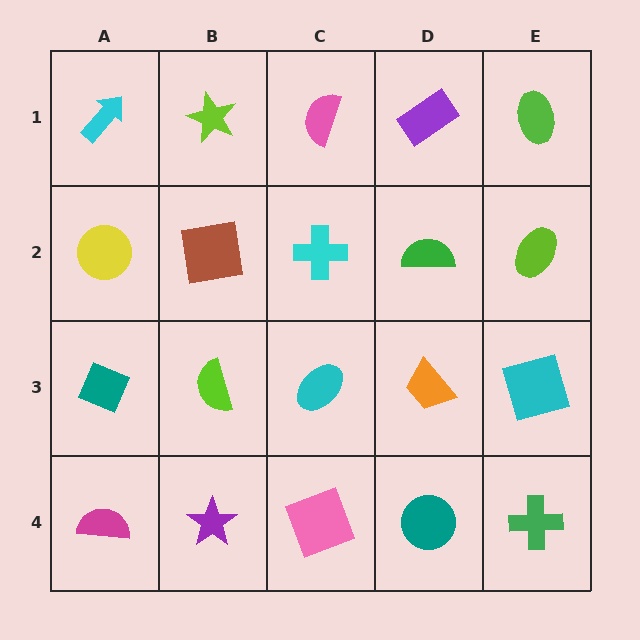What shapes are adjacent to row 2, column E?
A lime ellipse (row 1, column E), a cyan square (row 3, column E), a green semicircle (row 2, column D).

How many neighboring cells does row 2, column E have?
3.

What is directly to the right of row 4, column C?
A teal circle.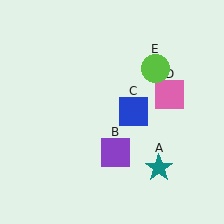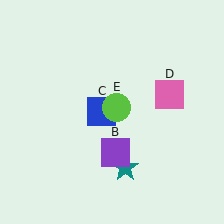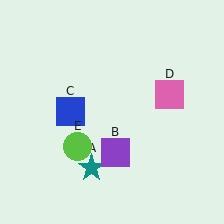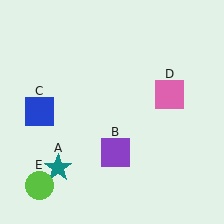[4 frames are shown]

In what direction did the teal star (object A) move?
The teal star (object A) moved left.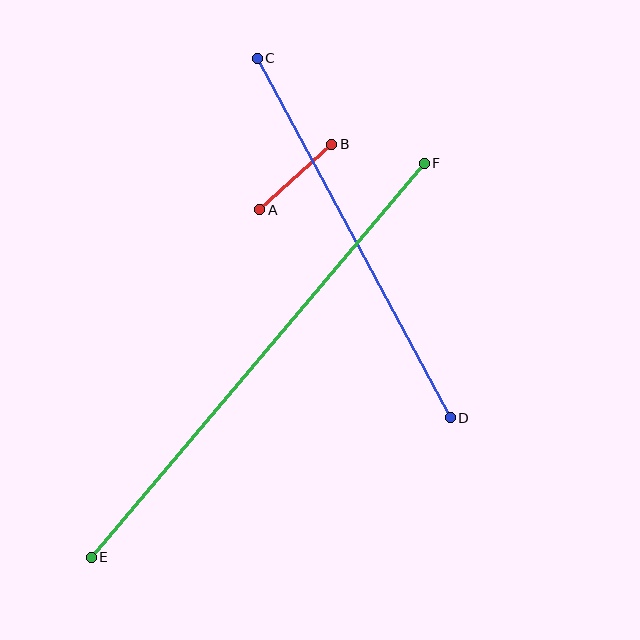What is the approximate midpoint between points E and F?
The midpoint is at approximately (258, 360) pixels.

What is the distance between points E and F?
The distance is approximately 516 pixels.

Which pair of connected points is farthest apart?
Points E and F are farthest apart.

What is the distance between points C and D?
The distance is approximately 408 pixels.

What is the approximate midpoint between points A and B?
The midpoint is at approximately (296, 177) pixels.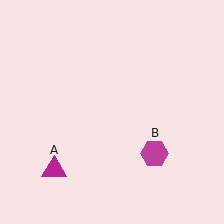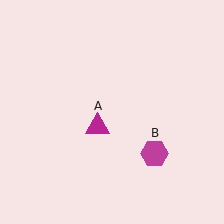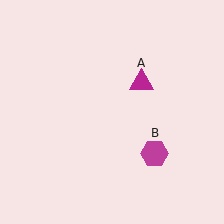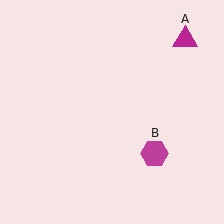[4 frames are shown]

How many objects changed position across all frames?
1 object changed position: magenta triangle (object A).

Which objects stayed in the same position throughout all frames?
Magenta hexagon (object B) remained stationary.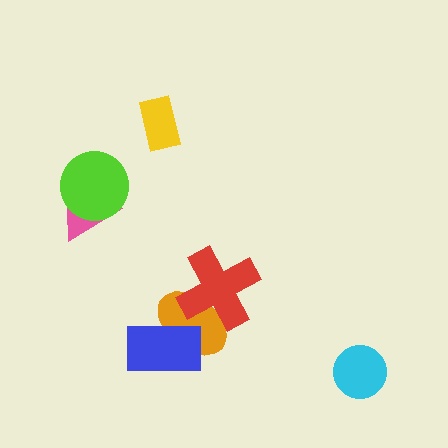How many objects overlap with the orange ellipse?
2 objects overlap with the orange ellipse.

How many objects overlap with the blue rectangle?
1 object overlaps with the blue rectangle.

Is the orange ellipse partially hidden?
Yes, it is partially covered by another shape.